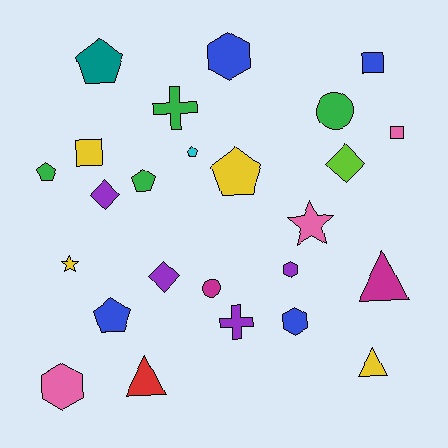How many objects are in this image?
There are 25 objects.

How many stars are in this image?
There are 2 stars.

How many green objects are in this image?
There are 4 green objects.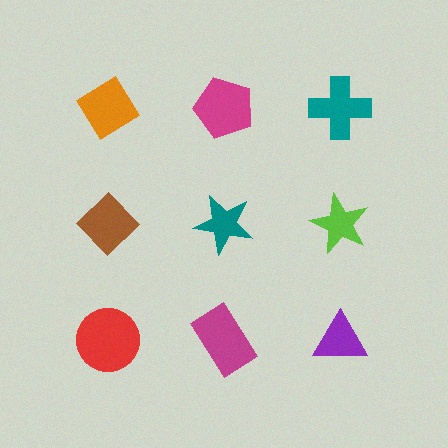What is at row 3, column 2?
A magenta rectangle.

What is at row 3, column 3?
A purple triangle.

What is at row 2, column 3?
A lime star.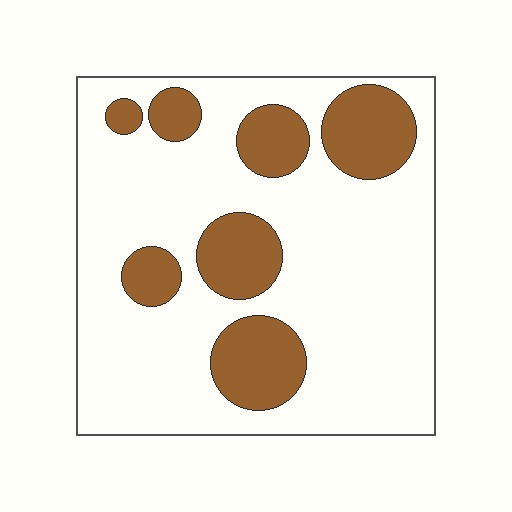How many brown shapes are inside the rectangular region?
7.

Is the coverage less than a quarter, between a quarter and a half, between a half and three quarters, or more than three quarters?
Less than a quarter.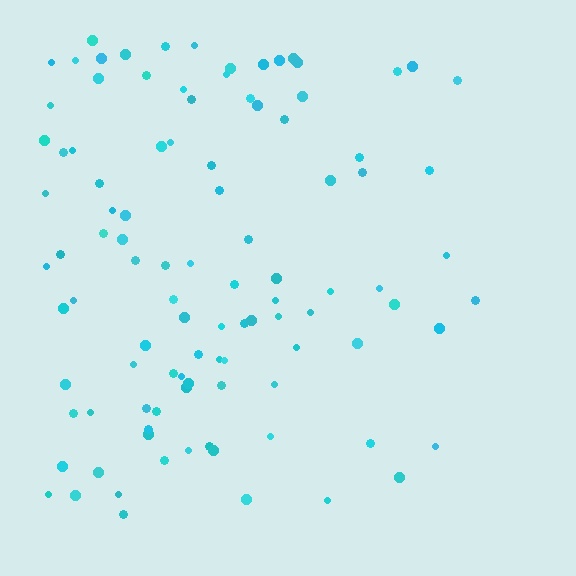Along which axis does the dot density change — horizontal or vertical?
Horizontal.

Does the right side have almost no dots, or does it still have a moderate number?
Still a moderate number, just noticeably fewer than the left.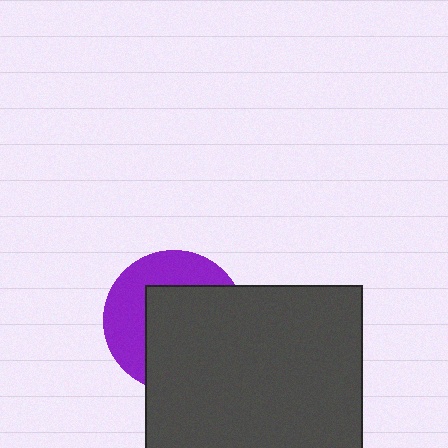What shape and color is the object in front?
The object in front is a dark gray rectangle.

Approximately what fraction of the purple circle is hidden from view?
Roughly 59% of the purple circle is hidden behind the dark gray rectangle.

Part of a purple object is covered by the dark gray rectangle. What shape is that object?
It is a circle.